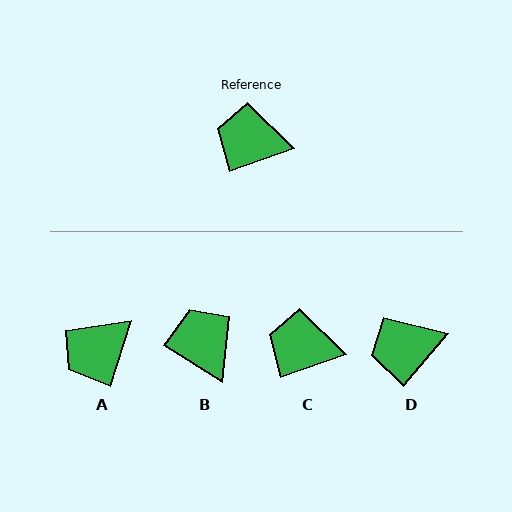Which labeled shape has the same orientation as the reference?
C.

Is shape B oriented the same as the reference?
No, it is off by about 51 degrees.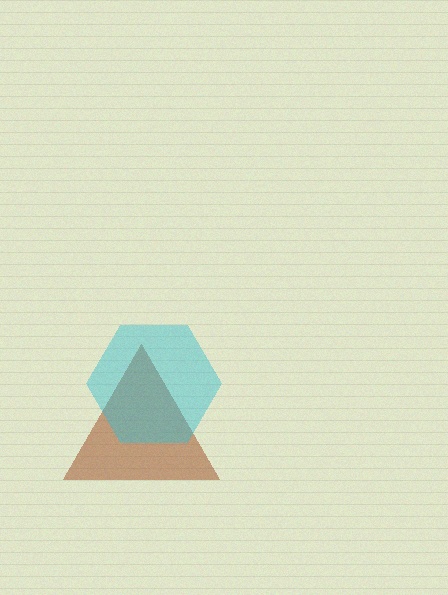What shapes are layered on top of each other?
The layered shapes are: a brown triangle, a cyan hexagon.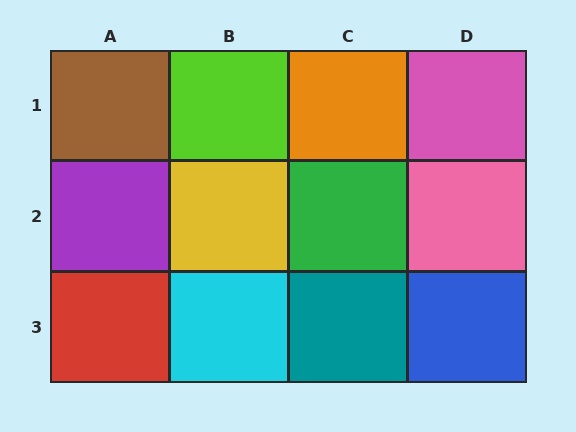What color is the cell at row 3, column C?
Teal.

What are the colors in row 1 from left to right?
Brown, lime, orange, pink.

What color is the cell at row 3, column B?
Cyan.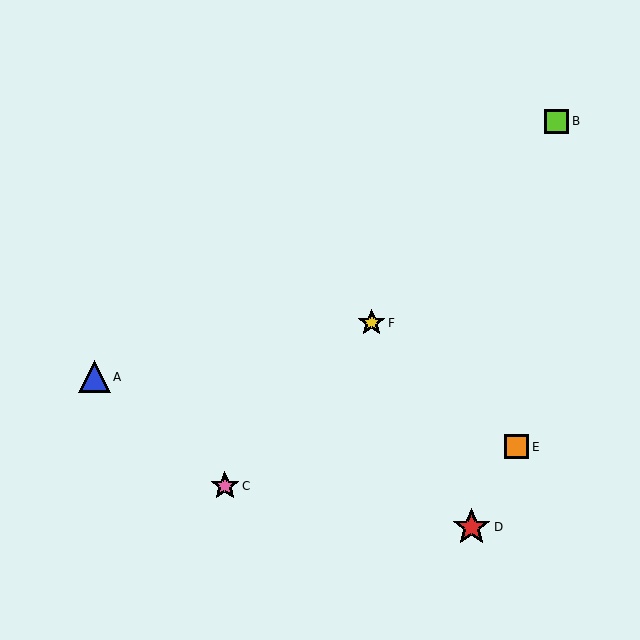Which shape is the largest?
The red star (labeled D) is the largest.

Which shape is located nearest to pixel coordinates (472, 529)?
The red star (labeled D) at (471, 527) is nearest to that location.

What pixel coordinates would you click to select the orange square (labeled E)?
Click at (517, 447) to select the orange square E.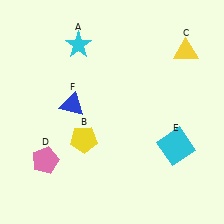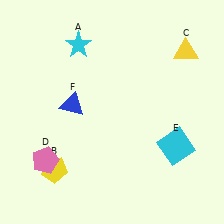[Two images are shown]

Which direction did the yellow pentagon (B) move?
The yellow pentagon (B) moved left.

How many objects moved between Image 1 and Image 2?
1 object moved between the two images.